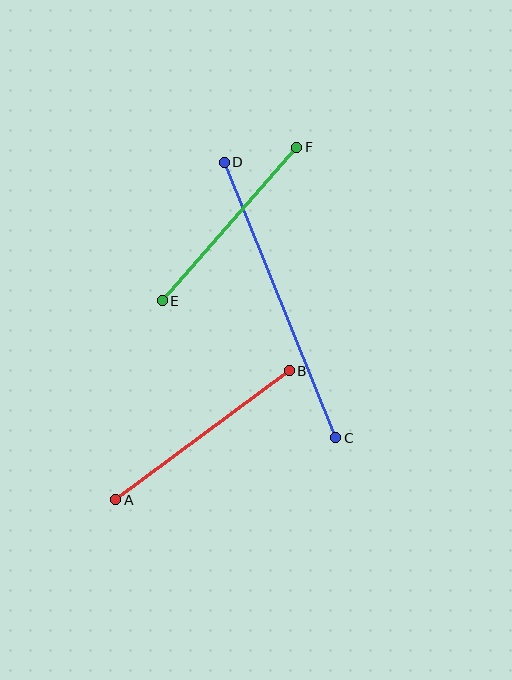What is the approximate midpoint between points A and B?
The midpoint is at approximately (202, 435) pixels.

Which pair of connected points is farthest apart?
Points C and D are farthest apart.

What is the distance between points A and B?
The distance is approximately 216 pixels.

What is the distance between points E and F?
The distance is approximately 204 pixels.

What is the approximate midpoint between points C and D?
The midpoint is at approximately (280, 300) pixels.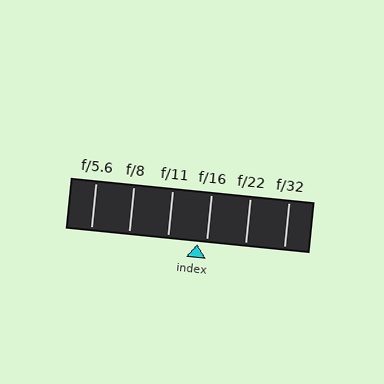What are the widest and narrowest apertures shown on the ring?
The widest aperture shown is f/5.6 and the narrowest is f/32.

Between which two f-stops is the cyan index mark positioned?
The index mark is between f/11 and f/16.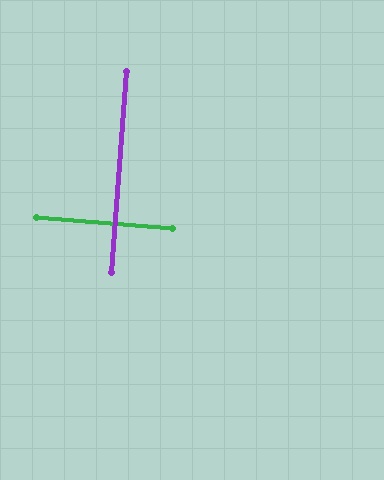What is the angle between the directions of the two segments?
Approximately 90 degrees.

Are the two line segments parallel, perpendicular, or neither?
Perpendicular — they meet at approximately 90°.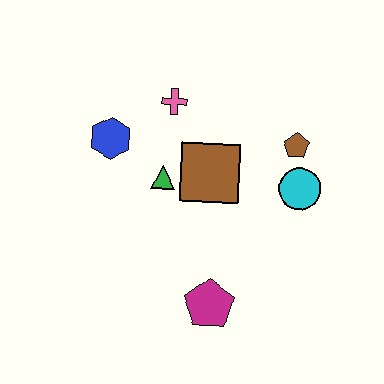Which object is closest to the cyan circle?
The brown pentagon is closest to the cyan circle.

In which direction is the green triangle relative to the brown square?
The green triangle is to the left of the brown square.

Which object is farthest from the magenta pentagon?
The pink cross is farthest from the magenta pentagon.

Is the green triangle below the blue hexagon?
Yes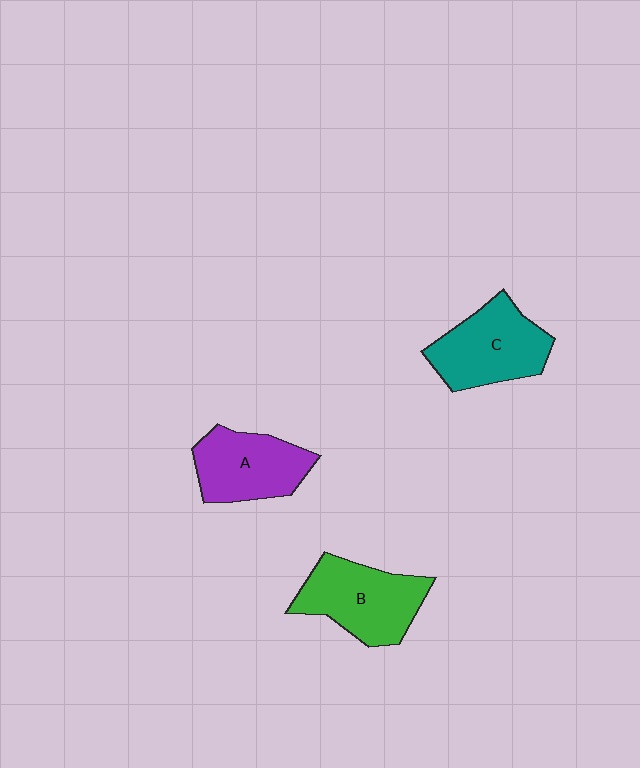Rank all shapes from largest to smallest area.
From largest to smallest: B (green), C (teal), A (purple).